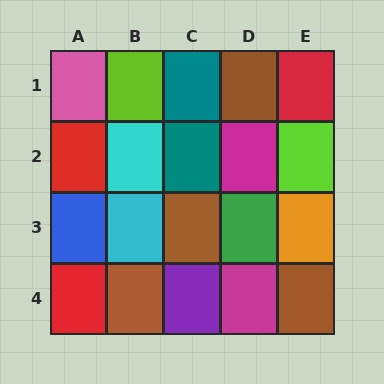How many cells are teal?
2 cells are teal.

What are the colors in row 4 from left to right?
Red, brown, purple, magenta, brown.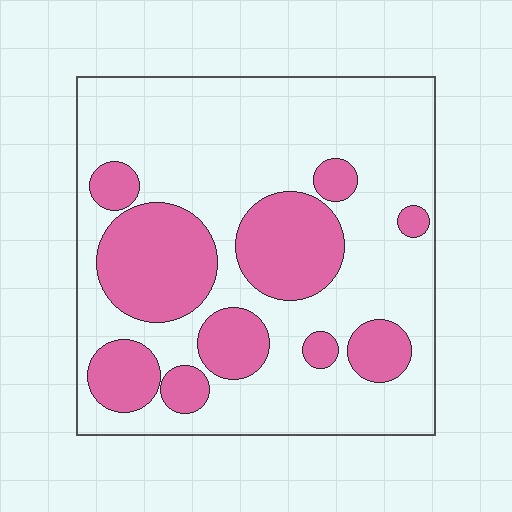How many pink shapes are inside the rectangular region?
10.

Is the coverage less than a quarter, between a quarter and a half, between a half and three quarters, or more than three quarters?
Between a quarter and a half.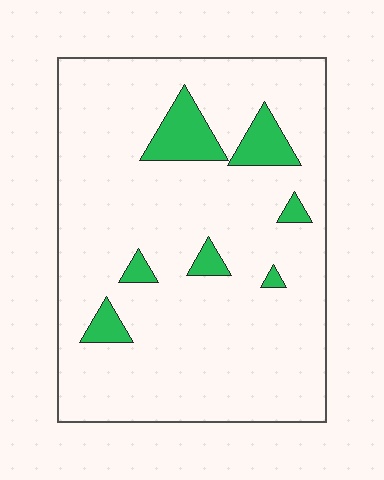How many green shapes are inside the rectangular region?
7.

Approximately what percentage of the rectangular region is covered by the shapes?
Approximately 10%.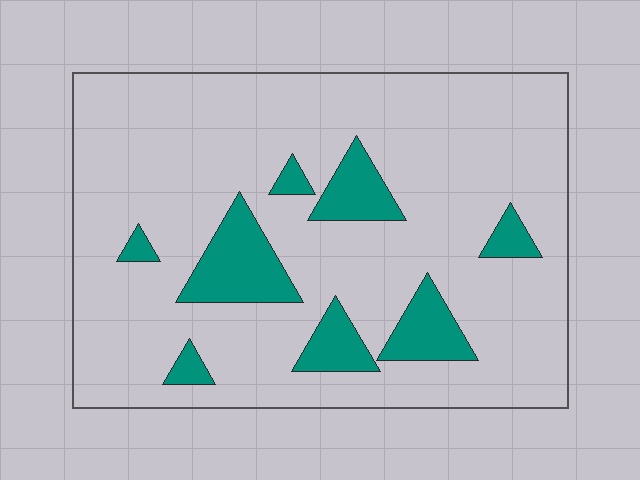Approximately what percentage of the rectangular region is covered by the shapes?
Approximately 15%.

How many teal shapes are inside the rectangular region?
8.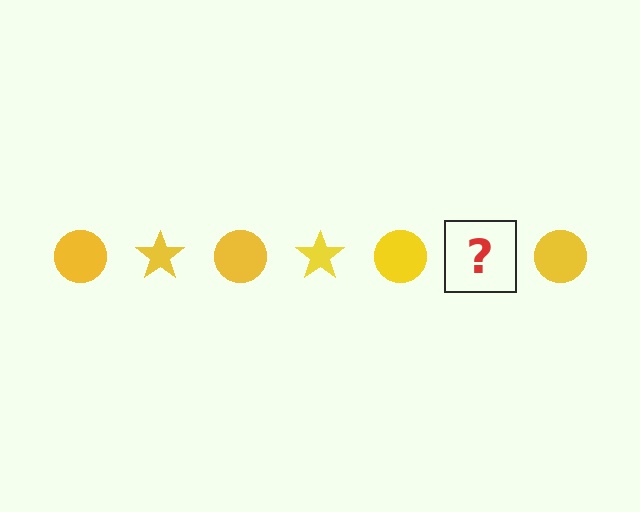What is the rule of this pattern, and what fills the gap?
The rule is that the pattern cycles through circle, star shapes in yellow. The gap should be filled with a yellow star.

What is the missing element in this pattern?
The missing element is a yellow star.